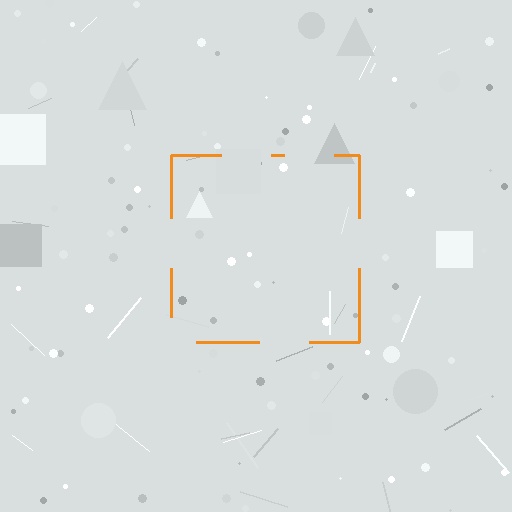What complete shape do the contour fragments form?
The contour fragments form a square.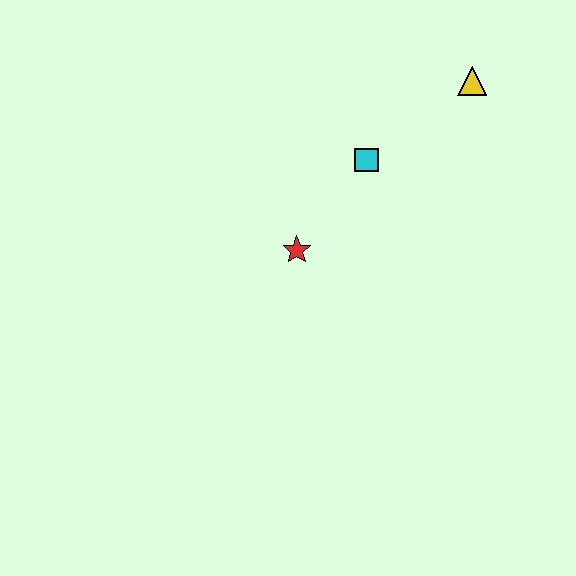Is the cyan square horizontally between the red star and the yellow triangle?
Yes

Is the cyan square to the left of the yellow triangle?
Yes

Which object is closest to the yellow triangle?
The cyan square is closest to the yellow triangle.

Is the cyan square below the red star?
No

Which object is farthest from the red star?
The yellow triangle is farthest from the red star.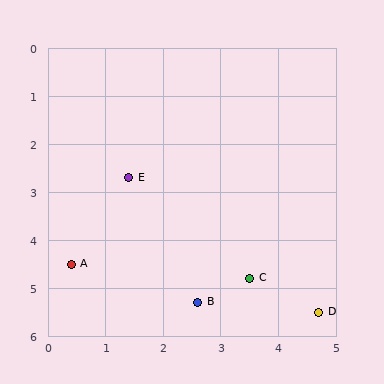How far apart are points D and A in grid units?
Points D and A are about 4.4 grid units apart.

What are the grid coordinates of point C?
Point C is at approximately (3.5, 4.8).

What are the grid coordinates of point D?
Point D is at approximately (4.7, 5.5).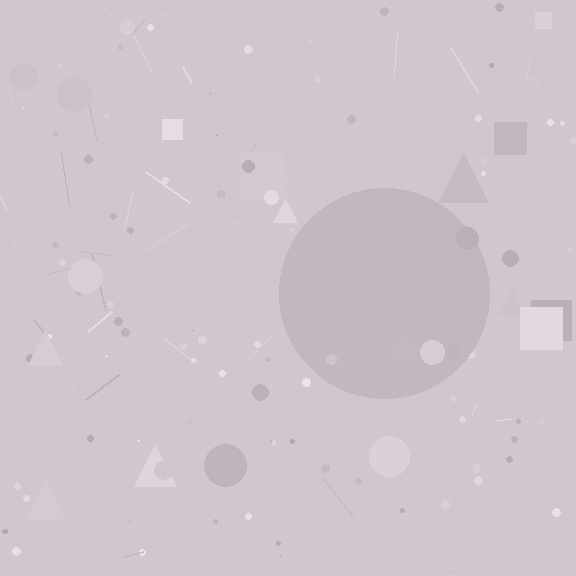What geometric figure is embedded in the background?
A circle is embedded in the background.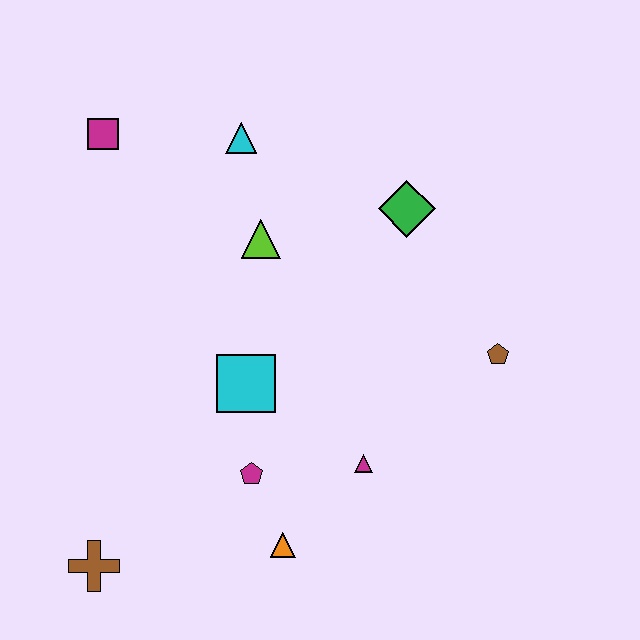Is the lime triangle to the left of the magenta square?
No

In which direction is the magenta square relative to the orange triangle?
The magenta square is above the orange triangle.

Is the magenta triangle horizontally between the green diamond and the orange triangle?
Yes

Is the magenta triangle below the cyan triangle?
Yes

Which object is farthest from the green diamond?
The brown cross is farthest from the green diamond.